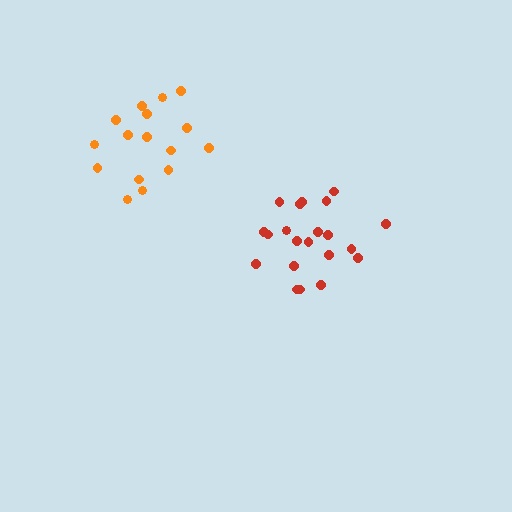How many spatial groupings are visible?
There are 2 spatial groupings.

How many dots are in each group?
Group 1: 16 dots, Group 2: 21 dots (37 total).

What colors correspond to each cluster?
The clusters are colored: orange, red.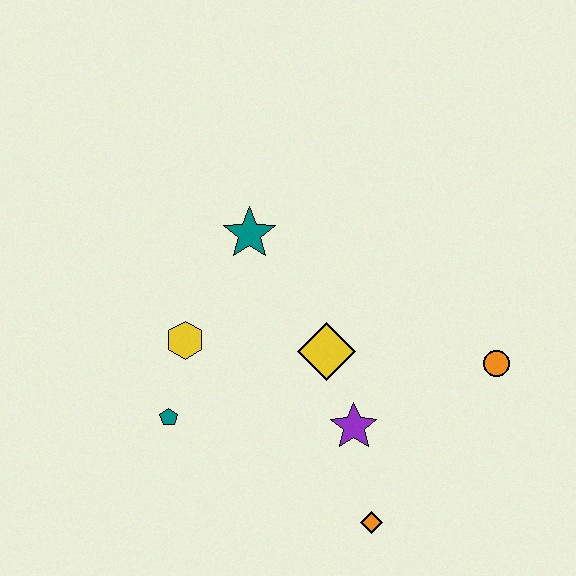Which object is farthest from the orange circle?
The teal pentagon is farthest from the orange circle.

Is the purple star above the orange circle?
No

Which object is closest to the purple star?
The yellow diamond is closest to the purple star.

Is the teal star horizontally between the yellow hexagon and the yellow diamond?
Yes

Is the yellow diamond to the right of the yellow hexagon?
Yes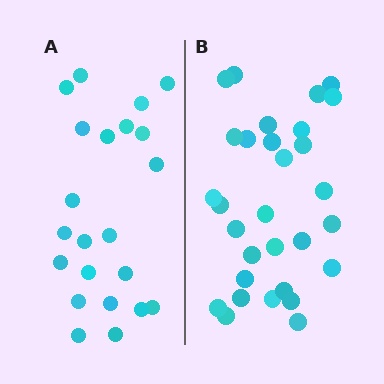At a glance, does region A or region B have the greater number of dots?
Region B (the right region) has more dots.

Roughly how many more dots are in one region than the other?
Region B has roughly 8 or so more dots than region A.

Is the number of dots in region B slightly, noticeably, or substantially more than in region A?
Region B has noticeably more, but not dramatically so. The ratio is roughly 1.4 to 1.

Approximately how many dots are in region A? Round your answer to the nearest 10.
About 20 dots. (The exact count is 22, which rounds to 20.)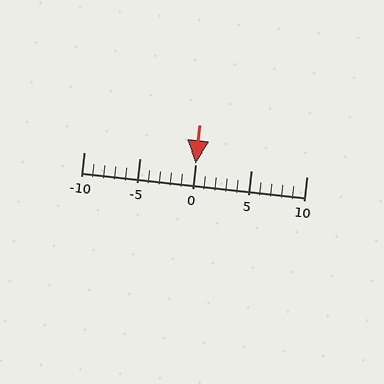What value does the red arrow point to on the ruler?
The red arrow points to approximately 0.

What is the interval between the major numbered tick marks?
The major tick marks are spaced 5 units apart.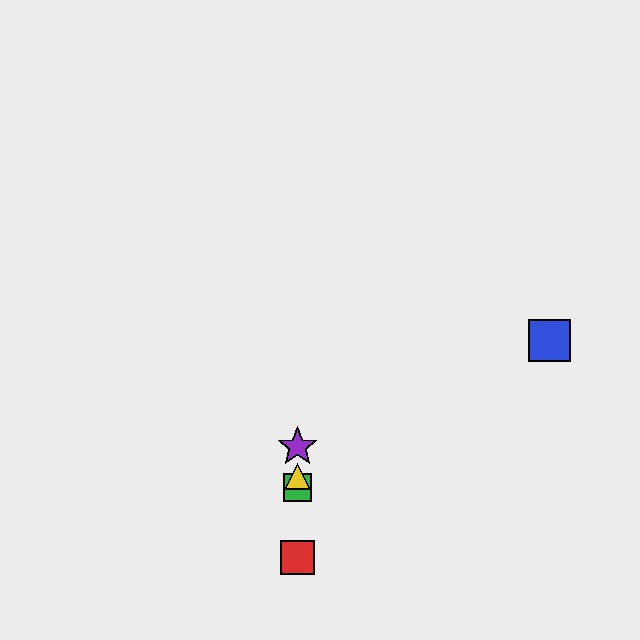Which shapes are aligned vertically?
The red square, the green square, the yellow triangle, the purple star are aligned vertically.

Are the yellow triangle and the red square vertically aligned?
Yes, both are at x≈297.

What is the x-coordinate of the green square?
The green square is at x≈297.